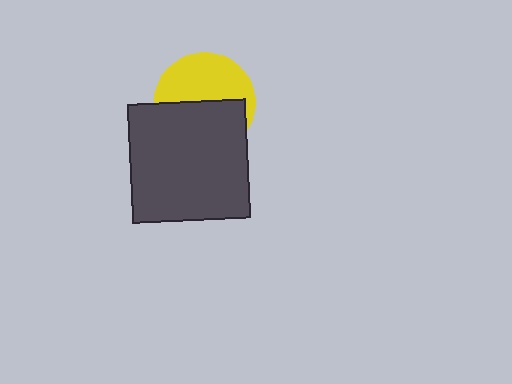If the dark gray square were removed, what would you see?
You would see the complete yellow circle.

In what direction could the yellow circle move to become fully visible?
The yellow circle could move up. That would shift it out from behind the dark gray square entirely.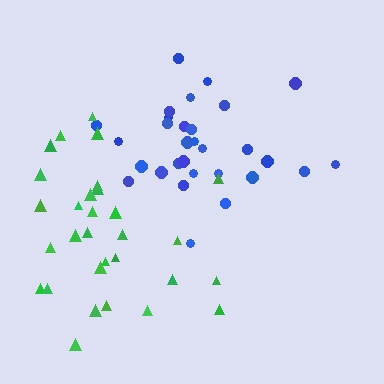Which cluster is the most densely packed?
Blue.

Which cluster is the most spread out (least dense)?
Green.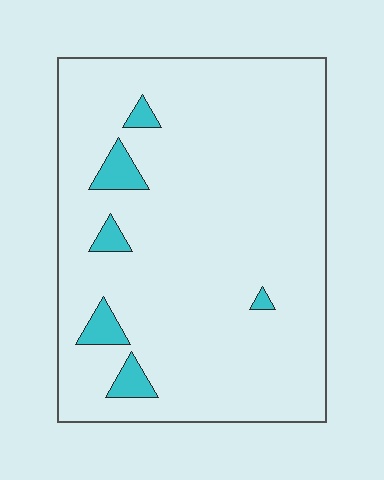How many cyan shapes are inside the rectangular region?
6.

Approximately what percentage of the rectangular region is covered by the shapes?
Approximately 5%.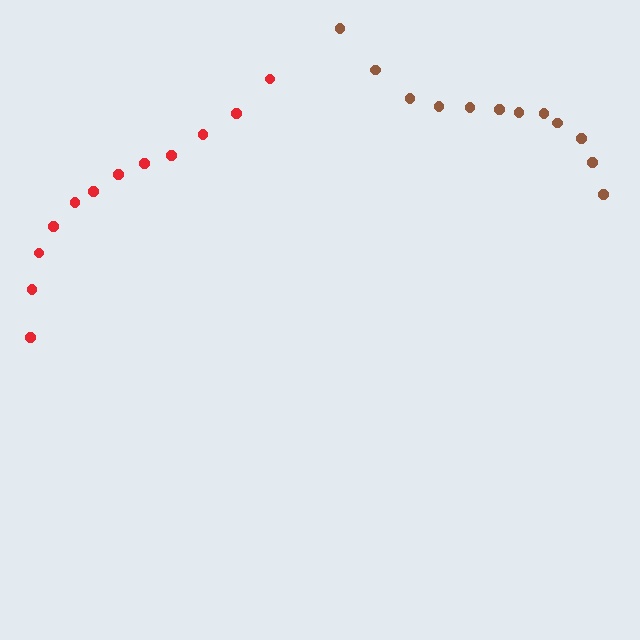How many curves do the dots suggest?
There are 2 distinct paths.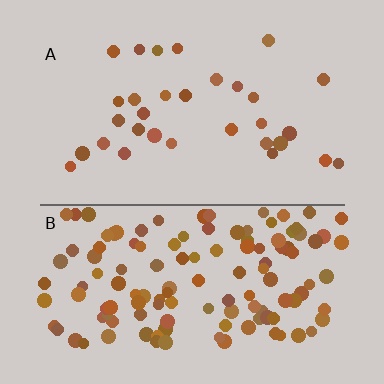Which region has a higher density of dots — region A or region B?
B (the bottom).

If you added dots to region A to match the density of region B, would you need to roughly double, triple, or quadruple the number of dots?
Approximately quadruple.